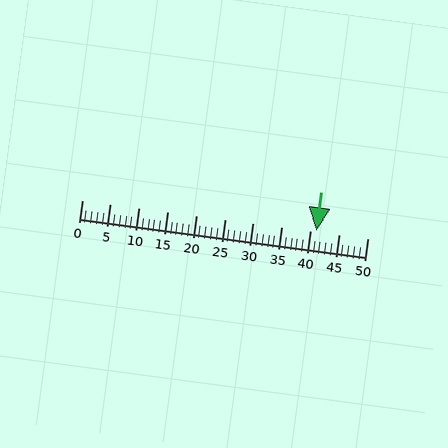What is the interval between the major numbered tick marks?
The major tick marks are spaced 5 units apart.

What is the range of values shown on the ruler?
The ruler shows values from 0 to 50.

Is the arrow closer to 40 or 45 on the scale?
The arrow is closer to 40.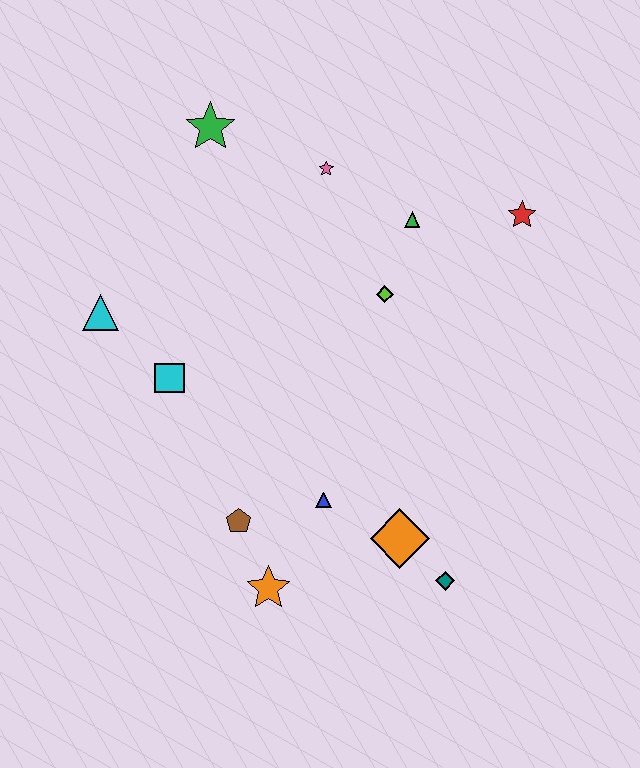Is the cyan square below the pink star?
Yes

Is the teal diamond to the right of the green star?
Yes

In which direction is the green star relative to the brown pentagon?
The green star is above the brown pentagon.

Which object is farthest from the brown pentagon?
The red star is farthest from the brown pentagon.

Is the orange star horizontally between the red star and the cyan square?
Yes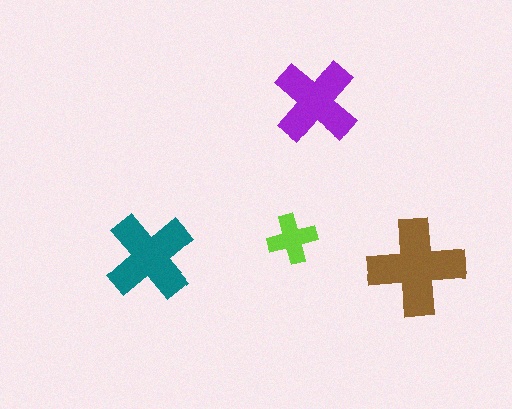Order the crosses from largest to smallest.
the brown one, the teal one, the purple one, the lime one.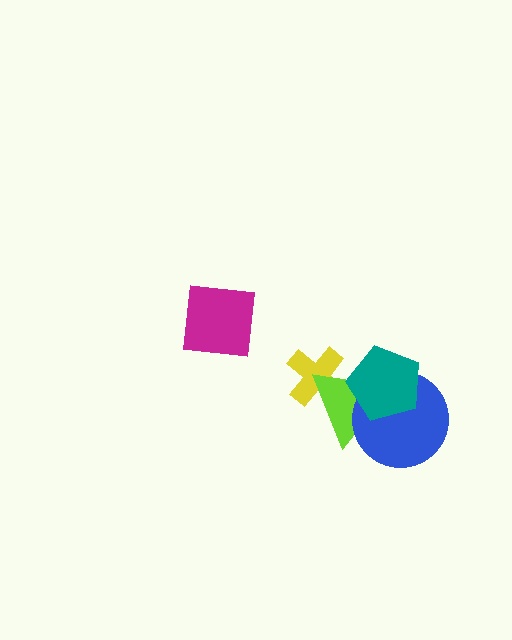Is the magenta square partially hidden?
No, no other shape covers it.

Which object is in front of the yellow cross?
The lime triangle is in front of the yellow cross.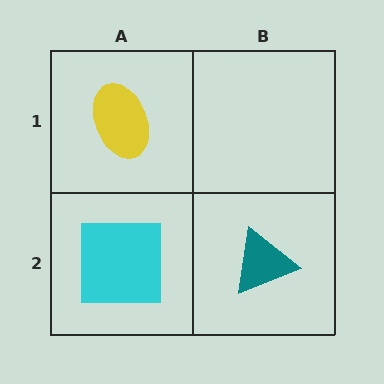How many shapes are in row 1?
1 shape.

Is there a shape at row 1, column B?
No, that cell is empty.